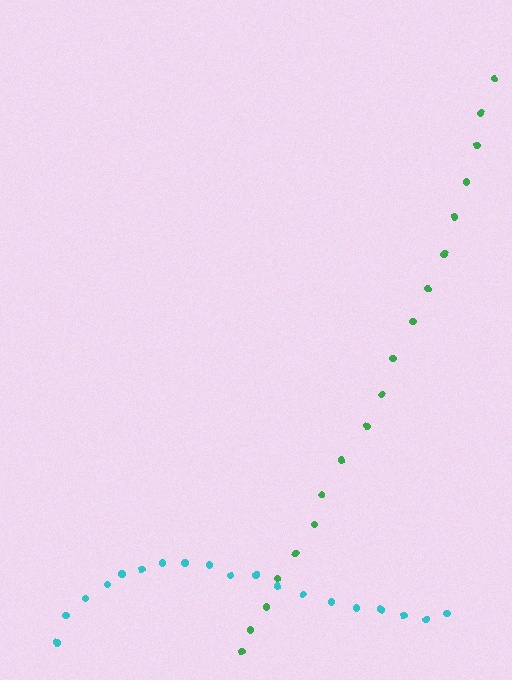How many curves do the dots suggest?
There are 2 distinct paths.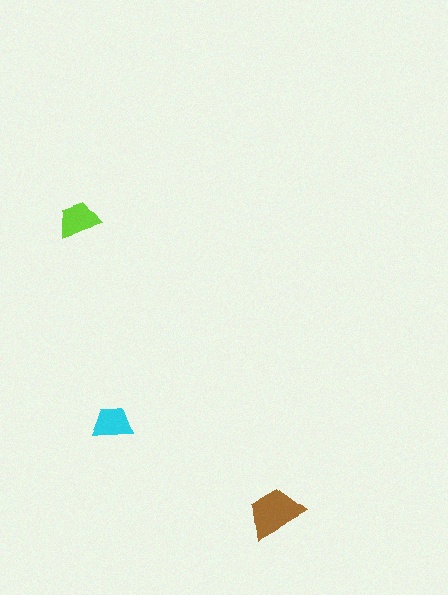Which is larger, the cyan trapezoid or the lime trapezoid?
The lime one.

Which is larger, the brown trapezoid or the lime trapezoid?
The brown one.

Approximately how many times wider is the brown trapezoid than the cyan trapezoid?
About 1.5 times wider.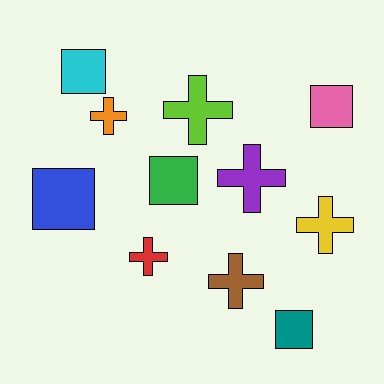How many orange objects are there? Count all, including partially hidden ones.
There is 1 orange object.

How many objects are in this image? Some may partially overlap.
There are 11 objects.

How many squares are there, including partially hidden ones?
There are 5 squares.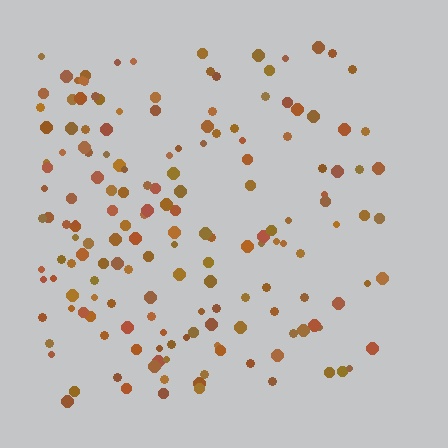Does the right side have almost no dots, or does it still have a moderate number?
Still a moderate number, just noticeably fewer than the left.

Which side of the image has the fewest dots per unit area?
The right.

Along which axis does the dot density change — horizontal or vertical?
Horizontal.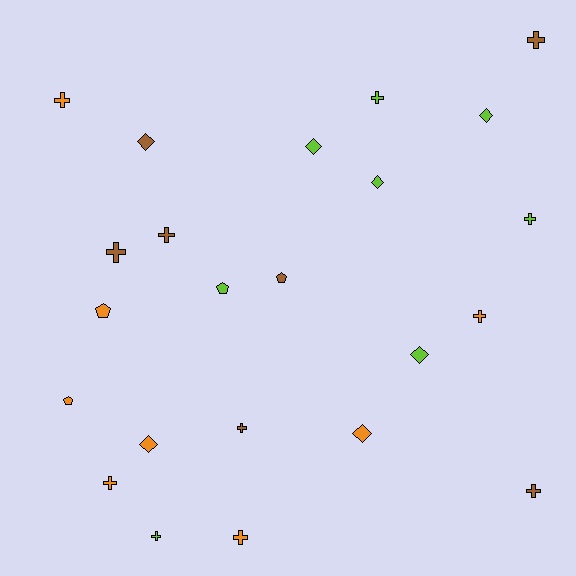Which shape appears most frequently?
Cross, with 12 objects.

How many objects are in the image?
There are 23 objects.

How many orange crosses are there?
There are 4 orange crosses.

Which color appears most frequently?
Lime, with 8 objects.